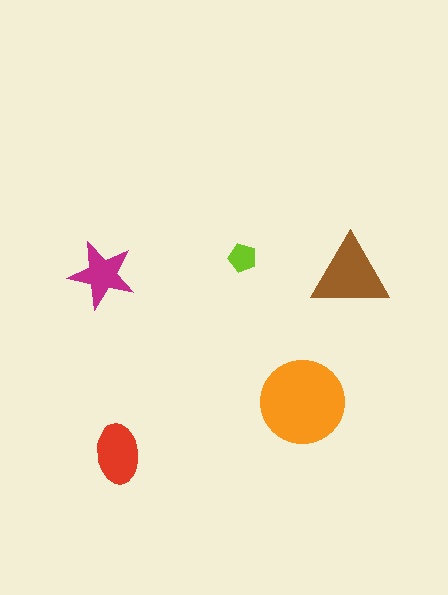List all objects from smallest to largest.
The lime pentagon, the magenta star, the red ellipse, the brown triangle, the orange circle.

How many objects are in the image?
There are 5 objects in the image.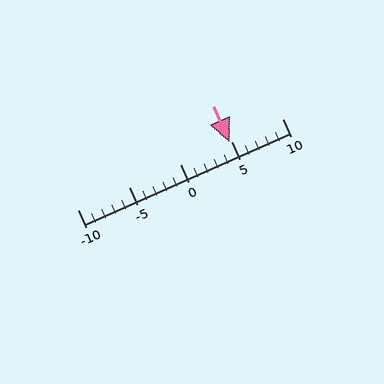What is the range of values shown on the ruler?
The ruler shows values from -10 to 10.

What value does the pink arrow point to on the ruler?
The pink arrow points to approximately 5.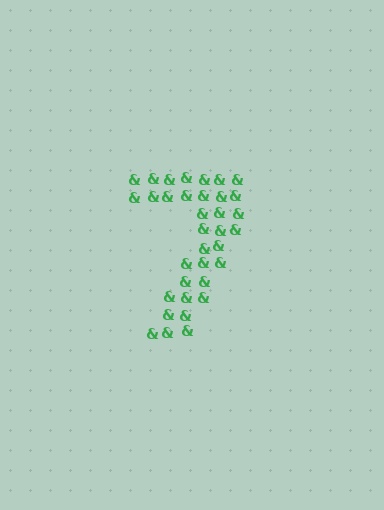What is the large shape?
The large shape is the digit 7.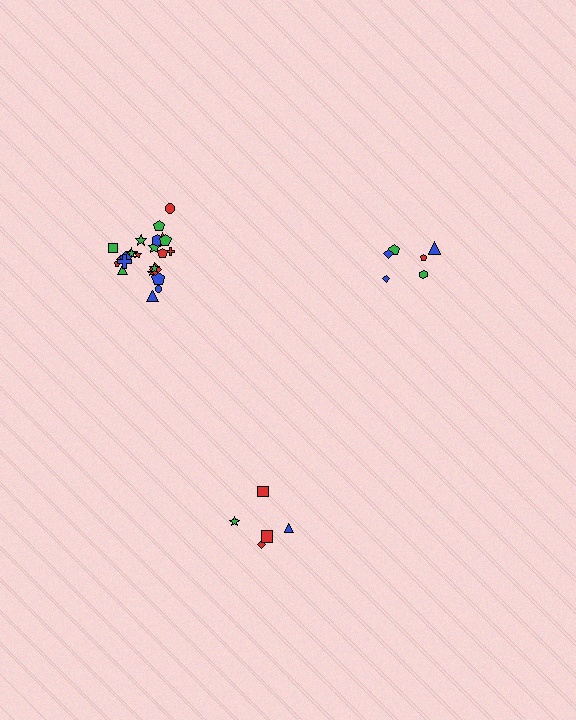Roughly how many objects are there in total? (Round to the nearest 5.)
Roughly 35 objects in total.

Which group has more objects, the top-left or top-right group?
The top-left group.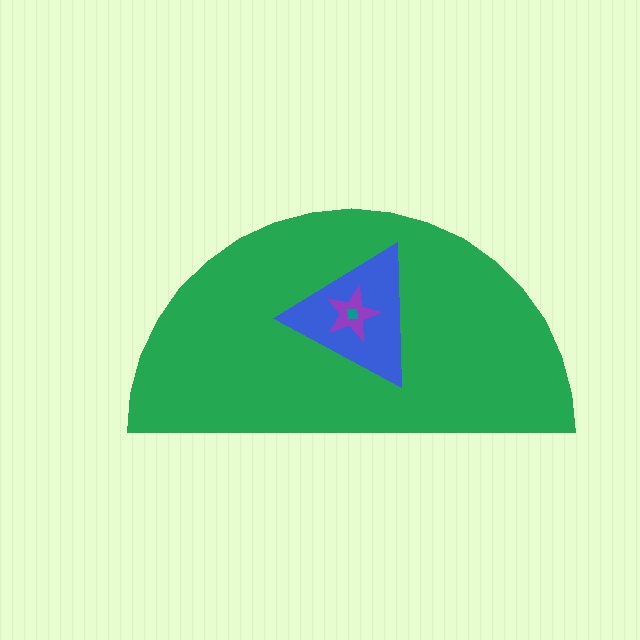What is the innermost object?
The teal square.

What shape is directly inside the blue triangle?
The purple star.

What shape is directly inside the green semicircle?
The blue triangle.